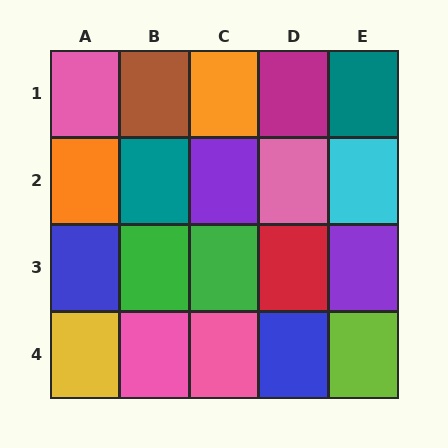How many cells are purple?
2 cells are purple.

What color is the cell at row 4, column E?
Lime.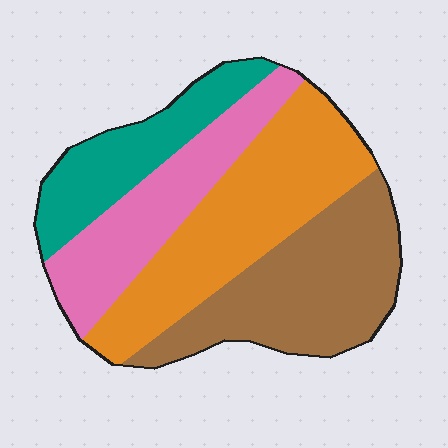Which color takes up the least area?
Teal, at roughly 15%.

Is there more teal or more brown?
Brown.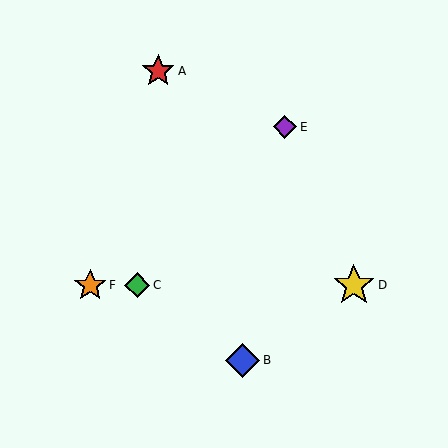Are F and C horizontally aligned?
Yes, both are at y≈285.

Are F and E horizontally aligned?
No, F is at y≈285 and E is at y≈127.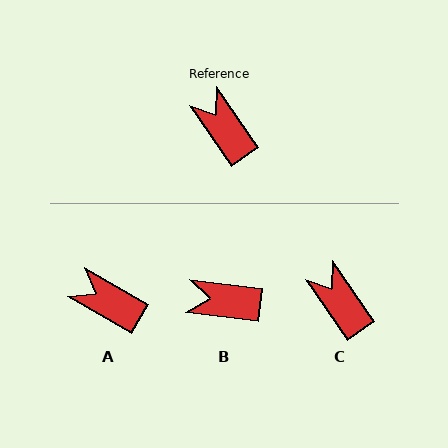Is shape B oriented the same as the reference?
No, it is off by about 49 degrees.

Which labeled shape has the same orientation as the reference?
C.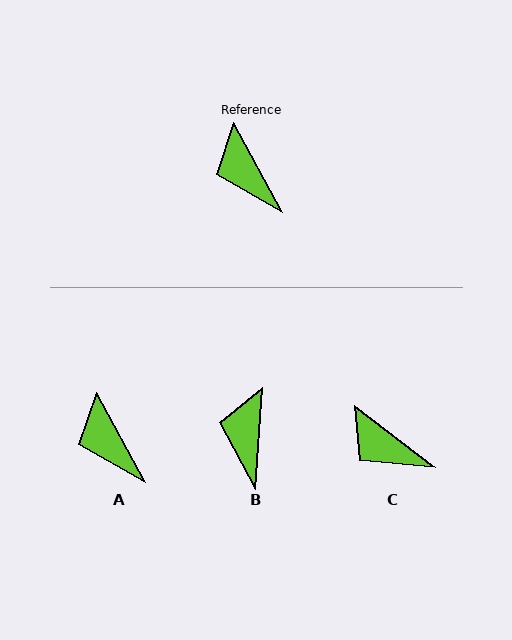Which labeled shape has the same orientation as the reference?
A.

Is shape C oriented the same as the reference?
No, it is off by about 24 degrees.